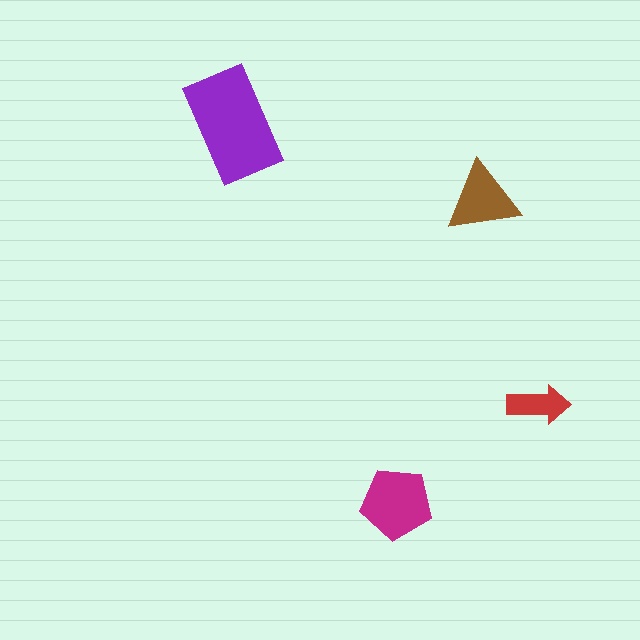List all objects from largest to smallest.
The purple rectangle, the magenta pentagon, the brown triangle, the red arrow.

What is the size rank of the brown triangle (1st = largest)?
3rd.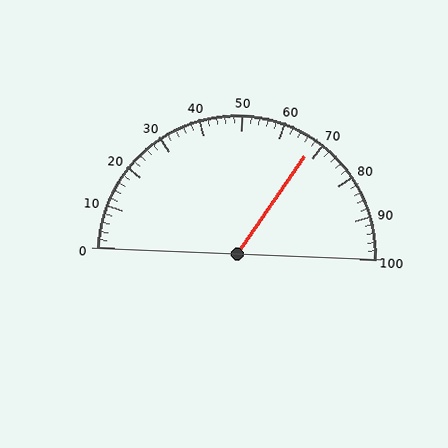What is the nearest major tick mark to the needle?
The nearest major tick mark is 70.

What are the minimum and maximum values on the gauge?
The gauge ranges from 0 to 100.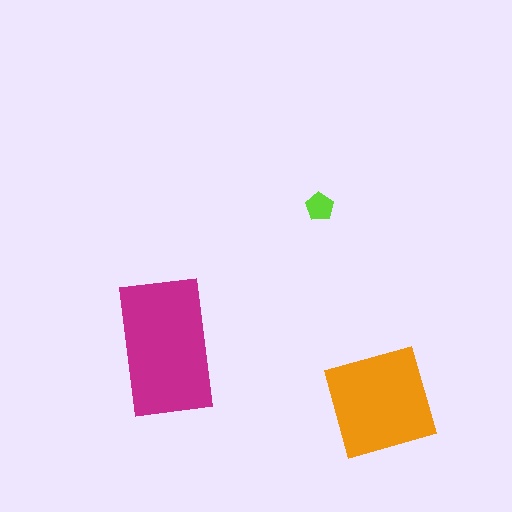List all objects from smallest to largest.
The lime pentagon, the orange diamond, the magenta rectangle.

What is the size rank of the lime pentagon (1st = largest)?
3rd.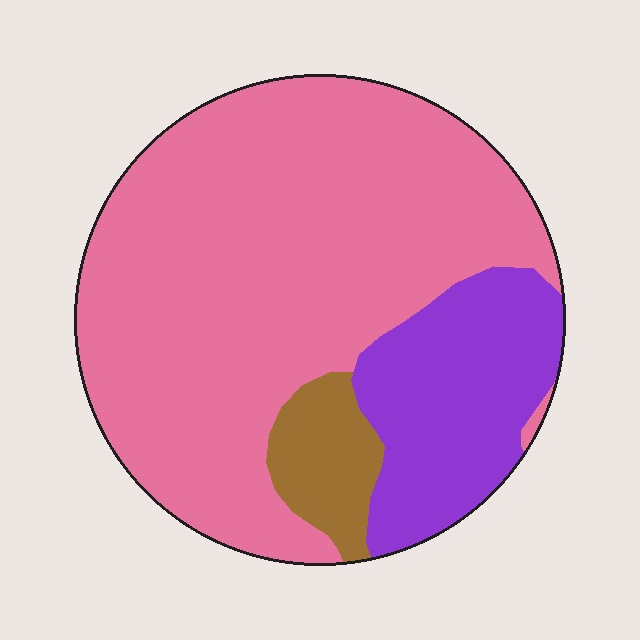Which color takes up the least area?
Brown, at roughly 10%.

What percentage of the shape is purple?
Purple covers around 20% of the shape.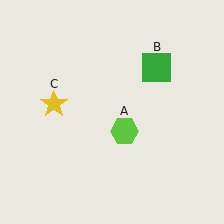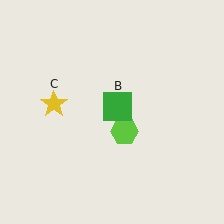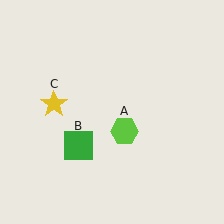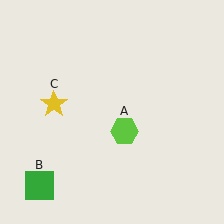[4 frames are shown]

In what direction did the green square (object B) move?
The green square (object B) moved down and to the left.